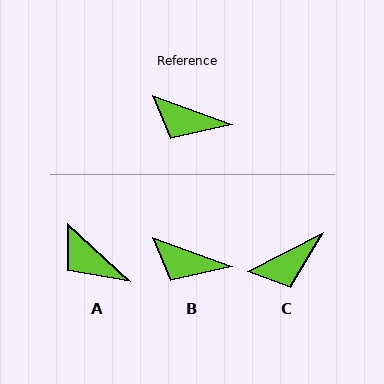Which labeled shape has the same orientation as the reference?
B.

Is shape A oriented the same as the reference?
No, it is off by about 22 degrees.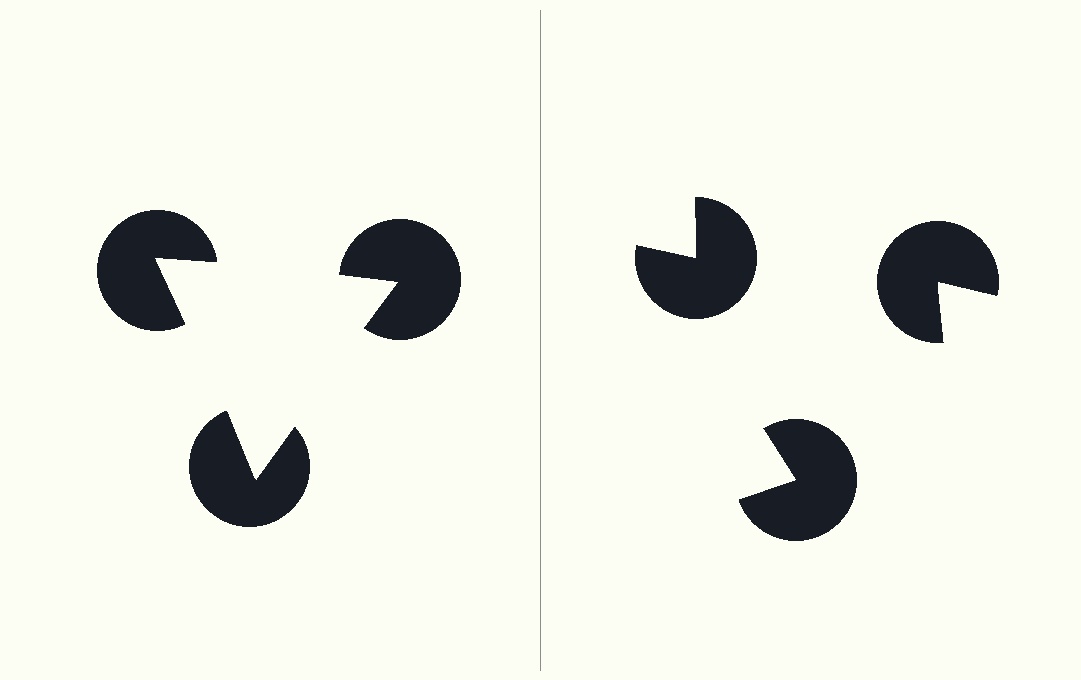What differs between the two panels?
The pac-man discs are positioned identically on both sides; only the wedge orientations differ. On the left they align to a triangle; on the right they are misaligned.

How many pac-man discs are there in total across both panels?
6 — 3 on each side.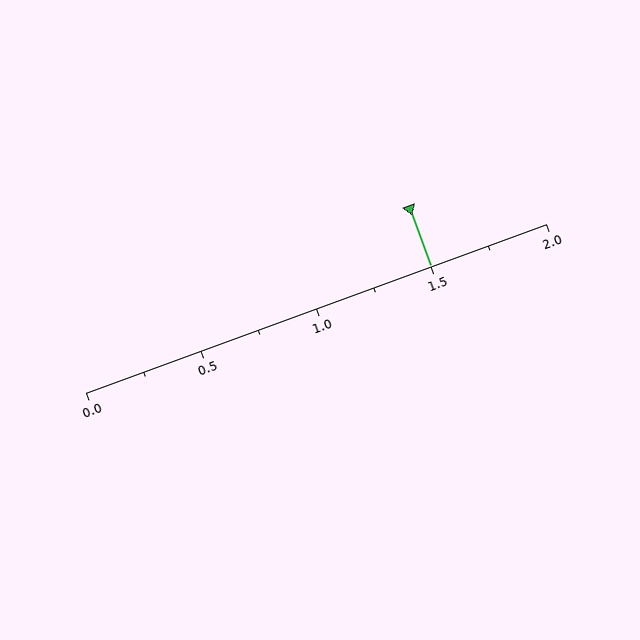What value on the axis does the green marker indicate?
The marker indicates approximately 1.5.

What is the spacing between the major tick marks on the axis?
The major ticks are spaced 0.5 apart.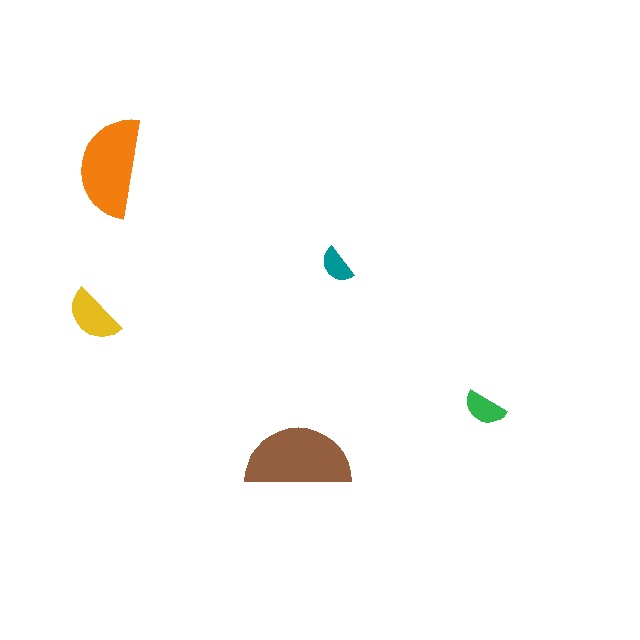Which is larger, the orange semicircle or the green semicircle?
The orange one.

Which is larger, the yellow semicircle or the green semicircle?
The yellow one.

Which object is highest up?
The orange semicircle is topmost.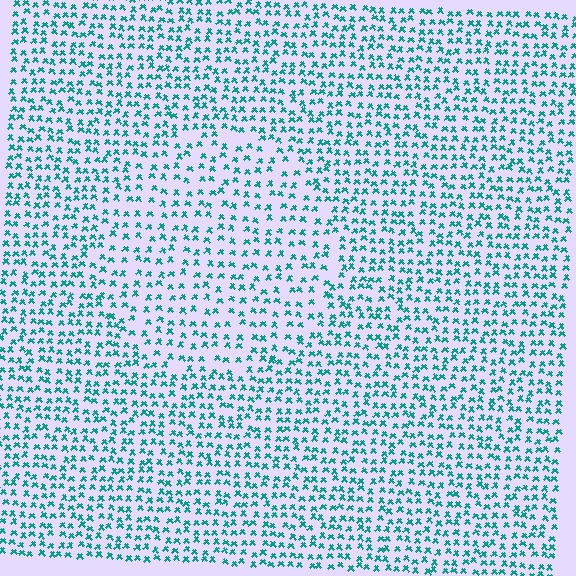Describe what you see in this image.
The image contains small teal elements arranged at two different densities. A circle-shaped region is visible where the elements are less densely packed than the surrounding area.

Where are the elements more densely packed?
The elements are more densely packed outside the circle boundary.